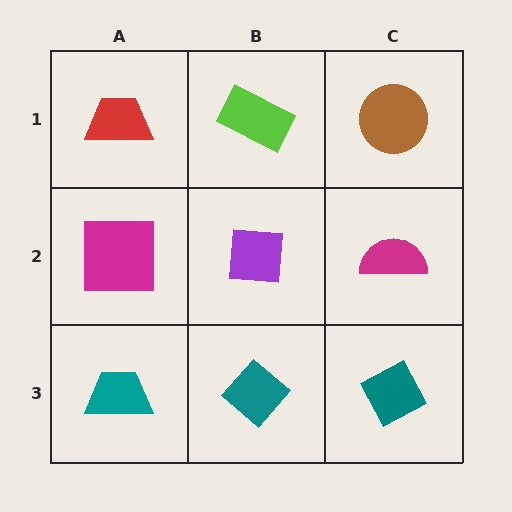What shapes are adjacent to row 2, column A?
A red trapezoid (row 1, column A), a teal trapezoid (row 3, column A), a purple square (row 2, column B).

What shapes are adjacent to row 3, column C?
A magenta semicircle (row 2, column C), a teal diamond (row 3, column B).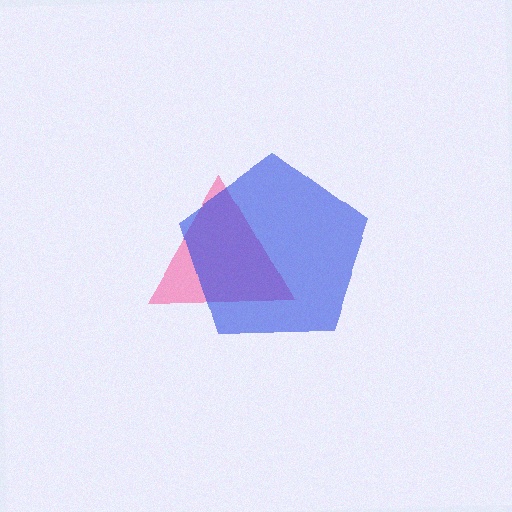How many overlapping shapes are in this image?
There are 2 overlapping shapes in the image.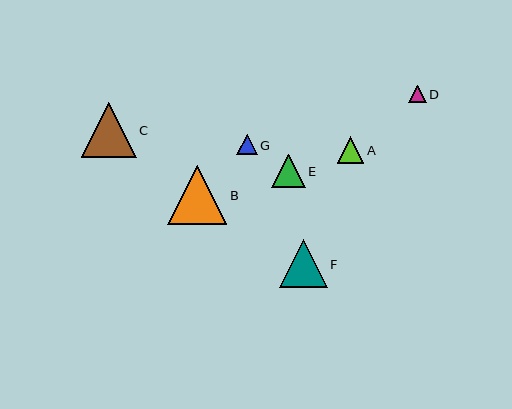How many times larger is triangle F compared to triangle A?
Triangle F is approximately 1.8 times the size of triangle A.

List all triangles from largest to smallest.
From largest to smallest: B, C, F, E, A, G, D.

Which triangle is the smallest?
Triangle D is the smallest with a size of approximately 17 pixels.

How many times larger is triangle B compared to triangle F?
Triangle B is approximately 1.2 times the size of triangle F.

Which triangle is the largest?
Triangle B is the largest with a size of approximately 59 pixels.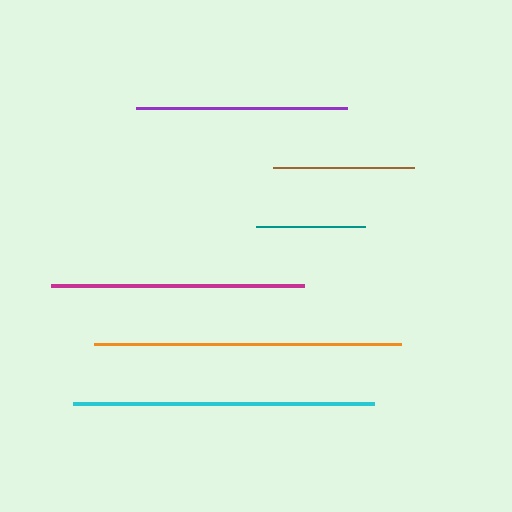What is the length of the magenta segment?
The magenta segment is approximately 253 pixels long.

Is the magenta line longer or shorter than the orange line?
The orange line is longer than the magenta line.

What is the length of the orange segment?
The orange segment is approximately 307 pixels long.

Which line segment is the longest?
The orange line is the longest at approximately 307 pixels.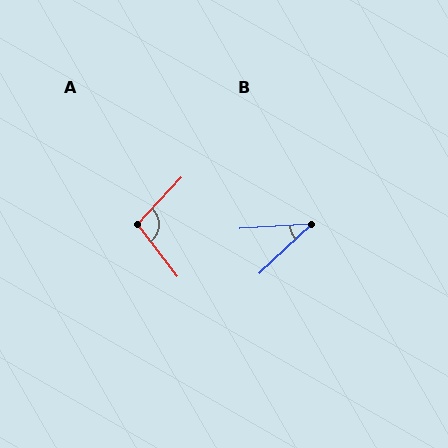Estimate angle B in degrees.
Approximately 40 degrees.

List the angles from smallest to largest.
B (40°), A (99°).